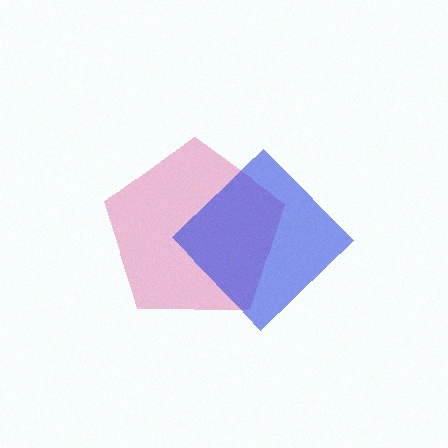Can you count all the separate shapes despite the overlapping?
Yes, there are 2 separate shapes.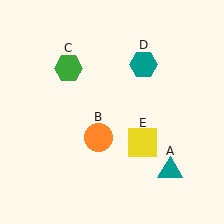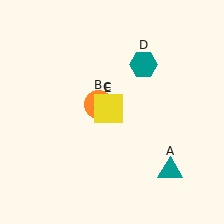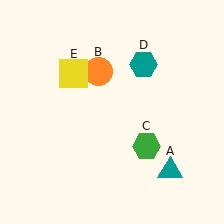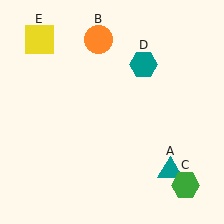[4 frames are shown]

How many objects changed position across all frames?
3 objects changed position: orange circle (object B), green hexagon (object C), yellow square (object E).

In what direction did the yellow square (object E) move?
The yellow square (object E) moved up and to the left.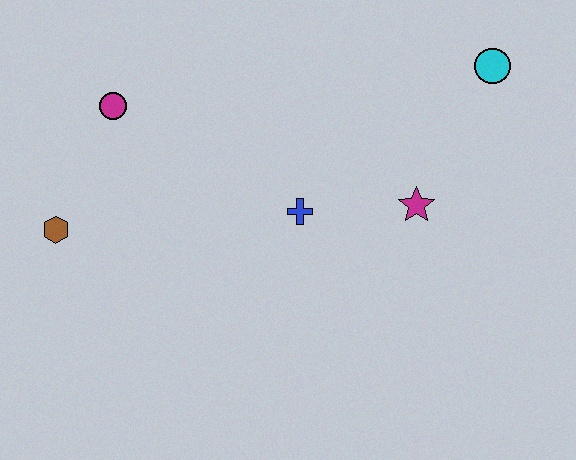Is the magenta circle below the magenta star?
No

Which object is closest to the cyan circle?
The magenta star is closest to the cyan circle.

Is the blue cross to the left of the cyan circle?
Yes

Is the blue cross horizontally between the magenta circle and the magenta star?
Yes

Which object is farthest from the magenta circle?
The cyan circle is farthest from the magenta circle.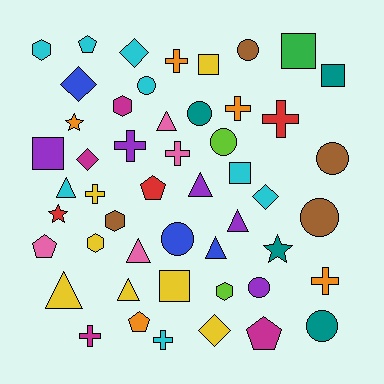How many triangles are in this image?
There are 8 triangles.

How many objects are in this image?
There are 50 objects.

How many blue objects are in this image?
There are 3 blue objects.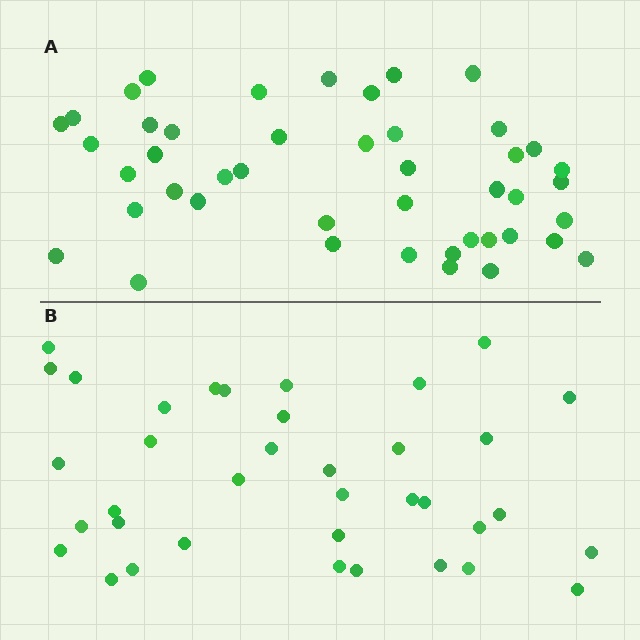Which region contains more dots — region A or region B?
Region A (the top region) has more dots.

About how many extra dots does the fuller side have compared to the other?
Region A has roughly 8 or so more dots than region B.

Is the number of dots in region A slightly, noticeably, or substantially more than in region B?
Region A has only slightly more — the two regions are fairly close. The ratio is roughly 1.2 to 1.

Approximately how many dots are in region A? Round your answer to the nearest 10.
About 40 dots. (The exact count is 45, which rounds to 40.)